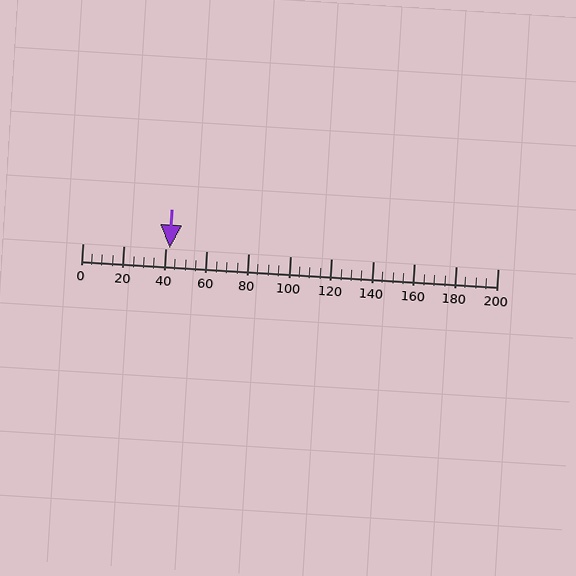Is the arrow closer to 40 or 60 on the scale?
The arrow is closer to 40.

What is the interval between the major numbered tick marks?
The major tick marks are spaced 20 units apart.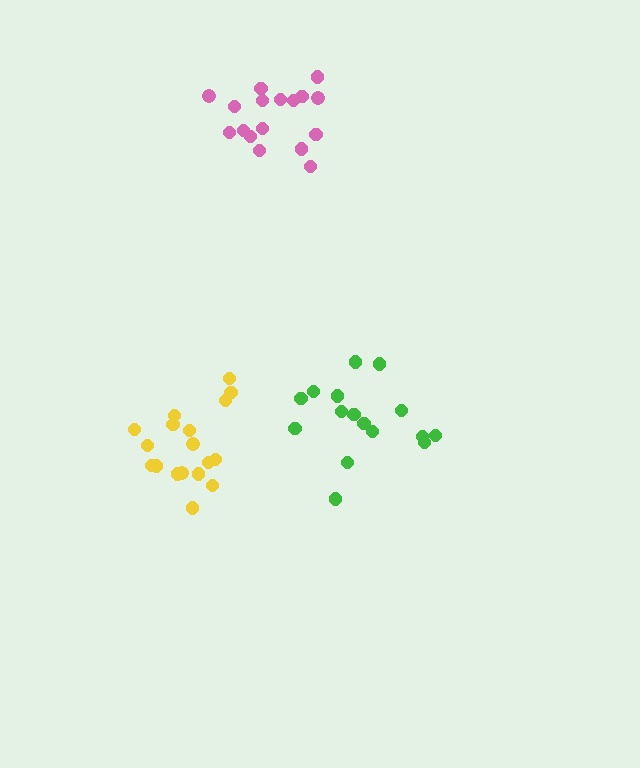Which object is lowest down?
The yellow cluster is bottommost.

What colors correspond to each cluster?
The clusters are colored: pink, yellow, green.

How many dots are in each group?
Group 1: 17 dots, Group 2: 18 dots, Group 3: 16 dots (51 total).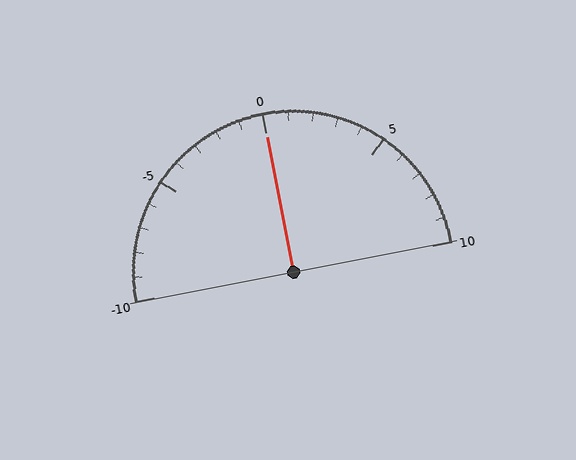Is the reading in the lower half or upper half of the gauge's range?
The reading is in the upper half of the range (-10 to 10).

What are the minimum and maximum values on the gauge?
The gauge ranges from -10 to 10.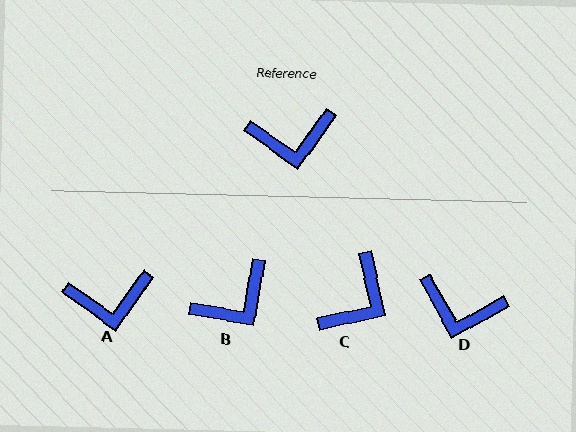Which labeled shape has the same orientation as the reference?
A.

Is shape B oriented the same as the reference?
No, it is off by about 26 degrees.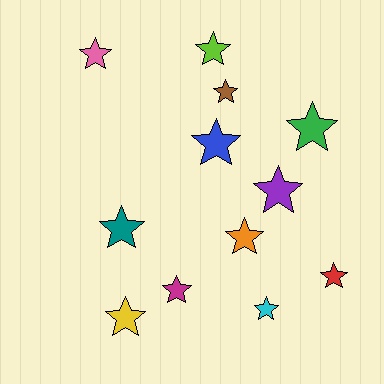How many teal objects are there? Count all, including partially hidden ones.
There is 1 teal object.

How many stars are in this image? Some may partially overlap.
There are 12 stars.